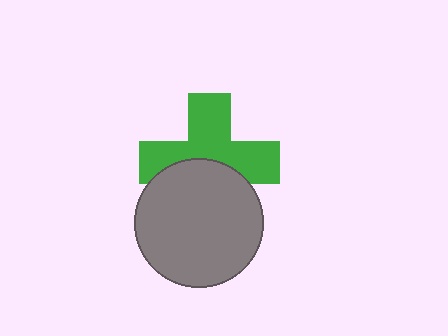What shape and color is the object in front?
The object in front is a gray circle.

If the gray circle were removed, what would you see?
You would see the complete green cross.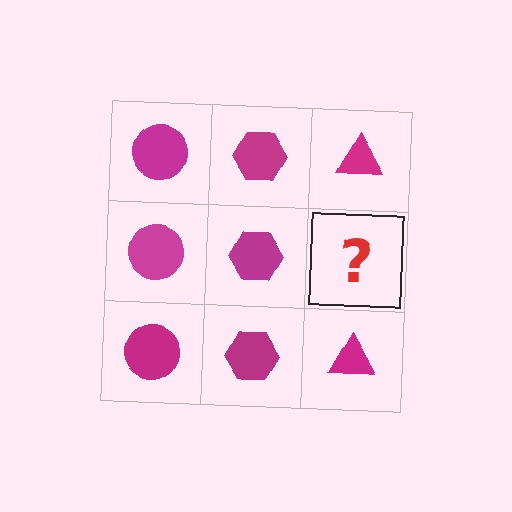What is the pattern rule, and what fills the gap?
The rule is that each column has a consistent shape. The gap should be filled with a magenta triangle.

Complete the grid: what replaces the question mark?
The question mark should be replaced with a magenta triangle.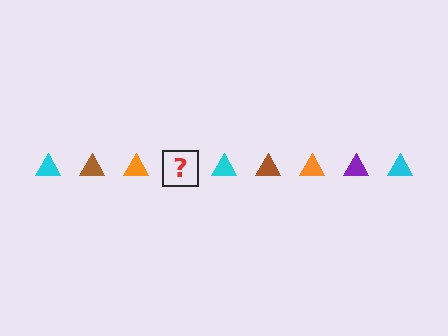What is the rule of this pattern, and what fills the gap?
The rule is that the pattern cycles through cyan, brown, orange, purple triangles. The gap should be filled with a purple triangle.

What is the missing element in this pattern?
The missing element is a purple triangle.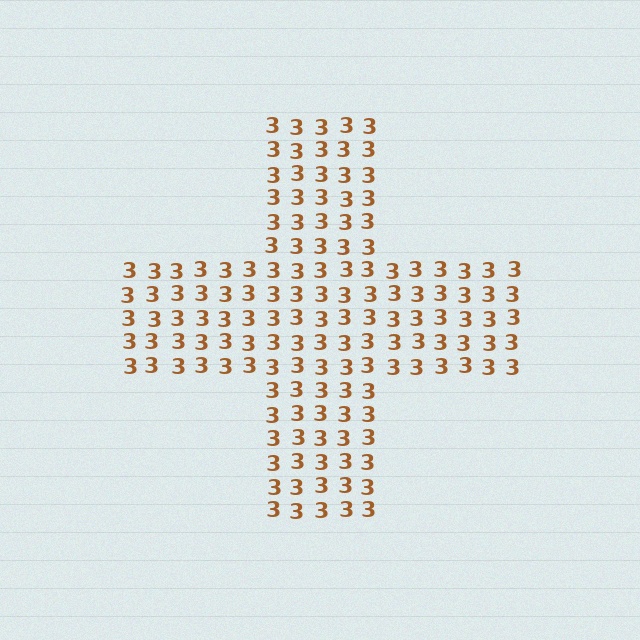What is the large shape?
The large shape is a cross.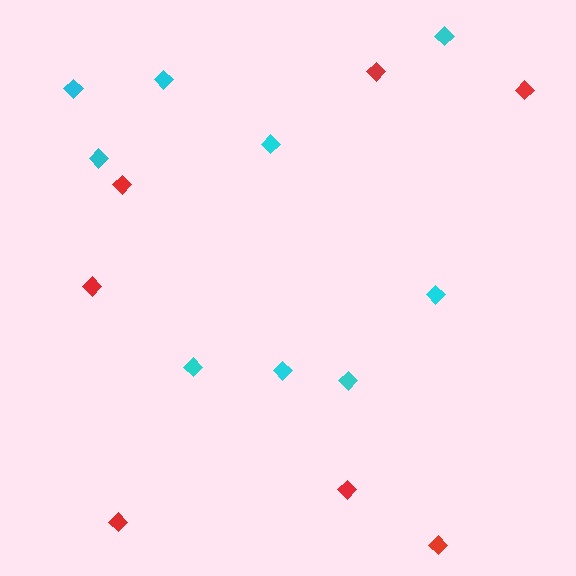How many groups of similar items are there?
There are 2 groups: one group of red diamonds (7) and one group of cyan diamonds (9).